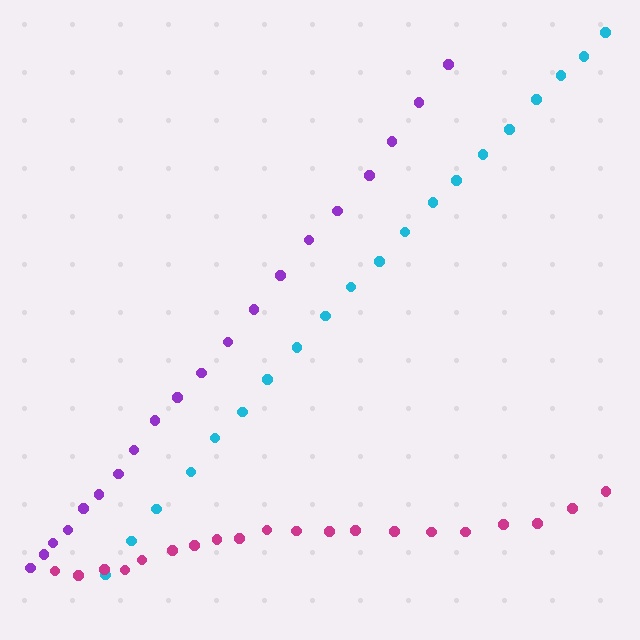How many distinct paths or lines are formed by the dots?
There are 3 distinct paths.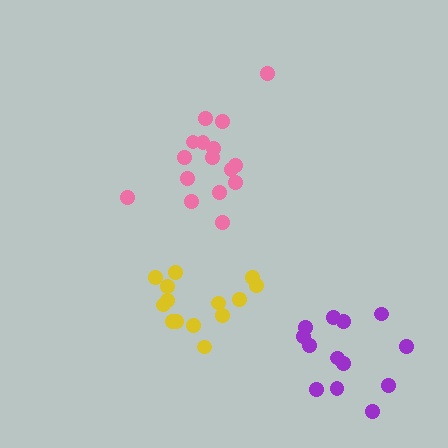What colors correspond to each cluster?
The clusters are colored: pink, purple, yellow.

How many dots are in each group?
Group 1: 16 dots, Group 2: 13 dots, Group 3: 14 dots (43 total).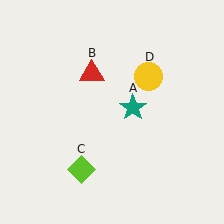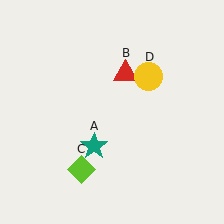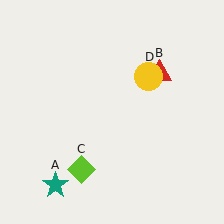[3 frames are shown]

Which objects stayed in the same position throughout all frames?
Lime diamond (object C) and yellow circle (object D) remained stationary.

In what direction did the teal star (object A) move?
The teal star (object A) moved down and to the left.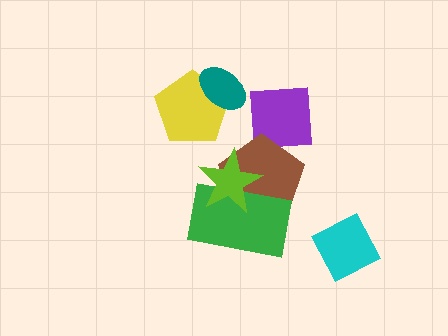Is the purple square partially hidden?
Yes, it is partially covered by another shape.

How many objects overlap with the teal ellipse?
1 object overlaps with the teal ellipse.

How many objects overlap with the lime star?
2 objects overlap with the lime star.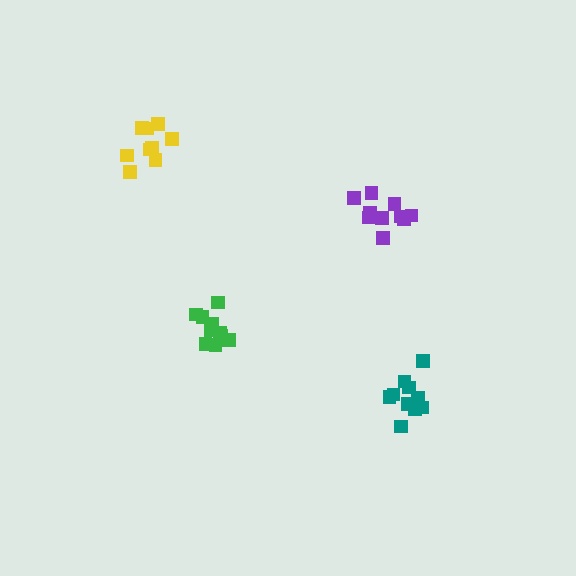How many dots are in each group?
Group 1: 10 dots, Group 2: 9 dots, Group 3: 10 dots, Group 4: 10 dots (39 total).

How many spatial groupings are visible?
There are 4 spatial groupings.